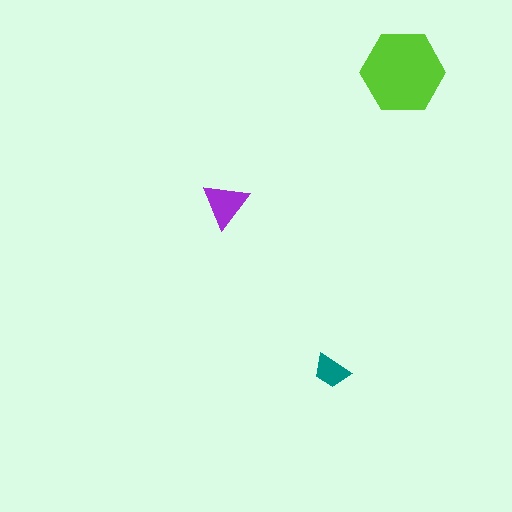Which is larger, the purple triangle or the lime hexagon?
The lime hexagon.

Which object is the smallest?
The teal trapezoid.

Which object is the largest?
The lime hexagon.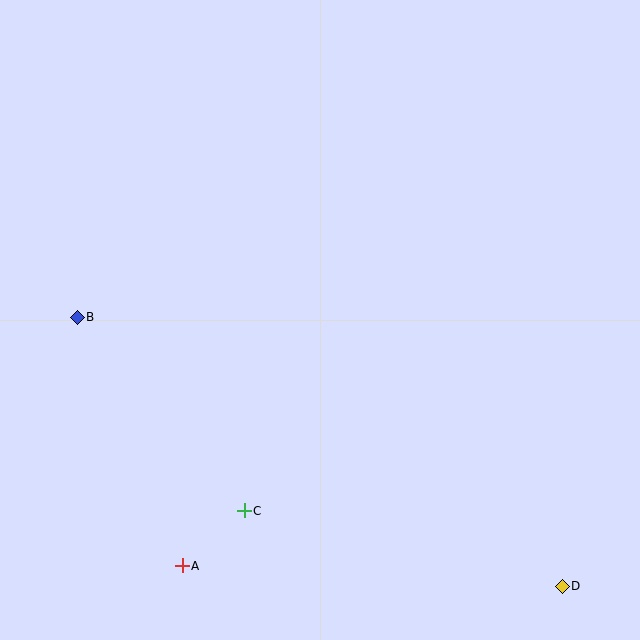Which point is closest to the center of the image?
Point C at (244, 511) is closest to the center.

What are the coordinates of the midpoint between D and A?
The midpoint between D and A is at (372, 576).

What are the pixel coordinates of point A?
Point A is at (182, 566).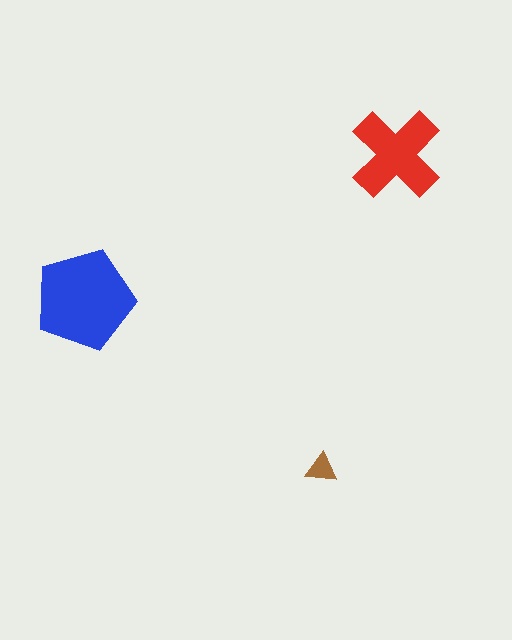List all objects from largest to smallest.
The blue pentagon, the red cross, the brown triangle.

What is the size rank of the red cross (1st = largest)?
2nd.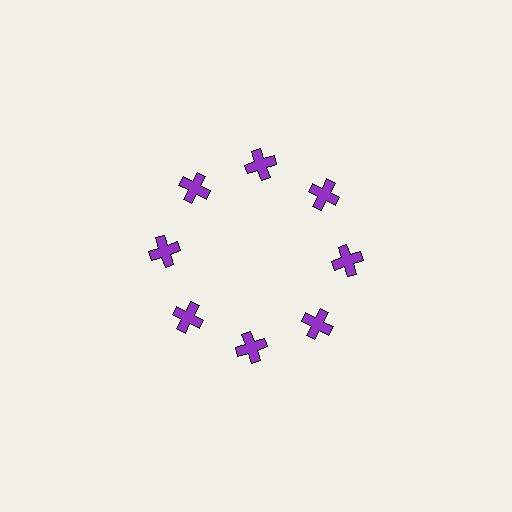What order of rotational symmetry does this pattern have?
This pattern has 8-fold rotational symmetry.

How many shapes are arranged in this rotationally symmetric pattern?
There are 8 shapes, arranged in 8 groups of 1.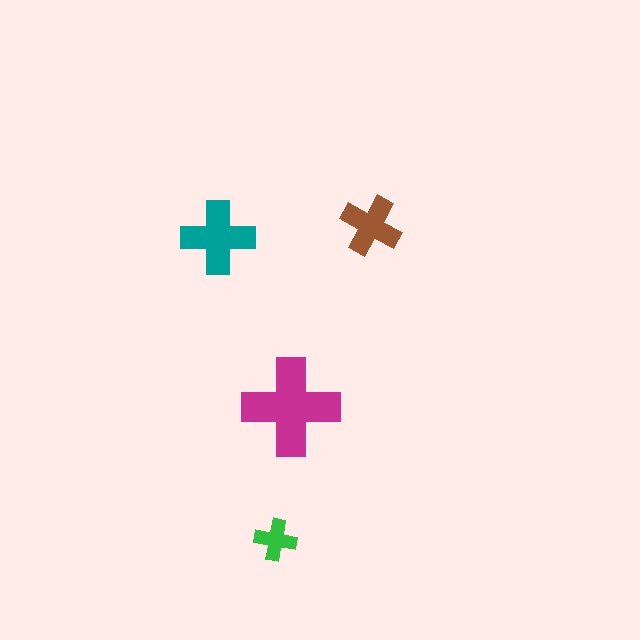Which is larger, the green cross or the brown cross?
The brown one.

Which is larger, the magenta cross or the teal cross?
The magenta one.